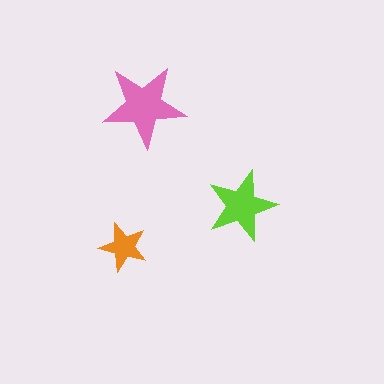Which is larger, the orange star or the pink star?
The pink one.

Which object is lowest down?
The orange star is bottommost.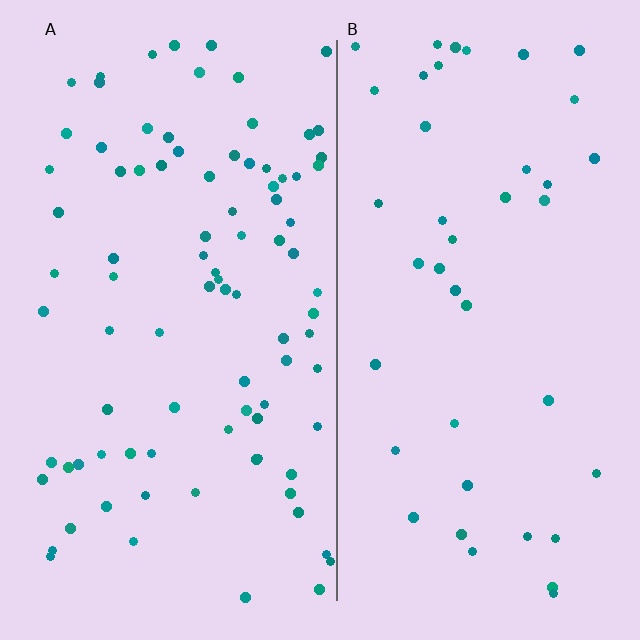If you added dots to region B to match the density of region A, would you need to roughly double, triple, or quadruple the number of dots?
Approximately double.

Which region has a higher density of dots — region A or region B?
A (the left).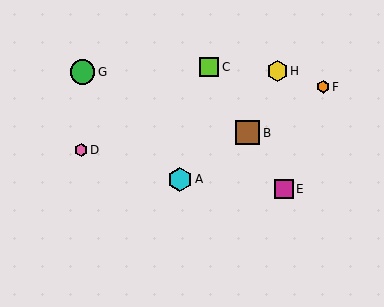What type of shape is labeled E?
Shape E is a magenta square.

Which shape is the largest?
The green circle (labeled G) is the largest.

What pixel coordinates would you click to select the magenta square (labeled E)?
Click at (284, 189) to select the magenta square E.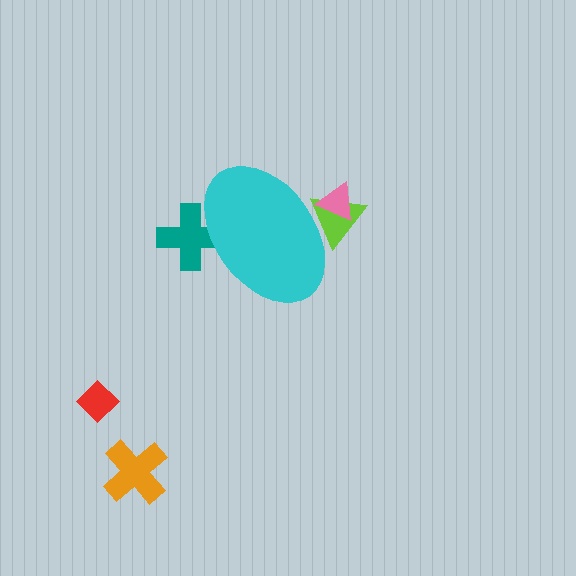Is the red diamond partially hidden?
No, the red diamond is fully visible.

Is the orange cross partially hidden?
No, the orange cross is fully visible.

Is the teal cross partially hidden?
Yes, the teal cross is partially hidden behind the cyan ellipse.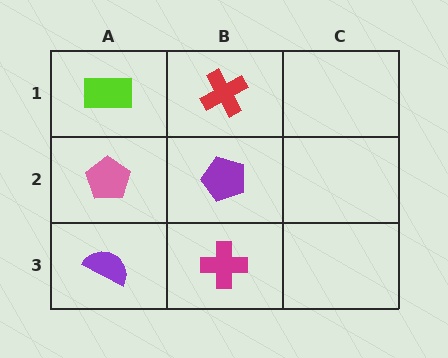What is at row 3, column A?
A purple semicircle.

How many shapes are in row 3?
2 shapes.